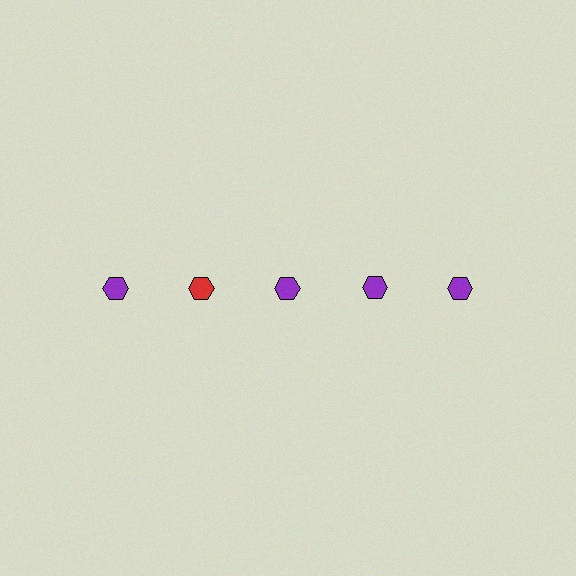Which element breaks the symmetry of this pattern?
The red hexagon in the top row, second from left column breaks the symmetry. All other shapes are purple hexagons.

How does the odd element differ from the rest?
It has a different color: red instead of purple.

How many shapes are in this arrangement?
There are 5 shapes arranged in a grid pattern.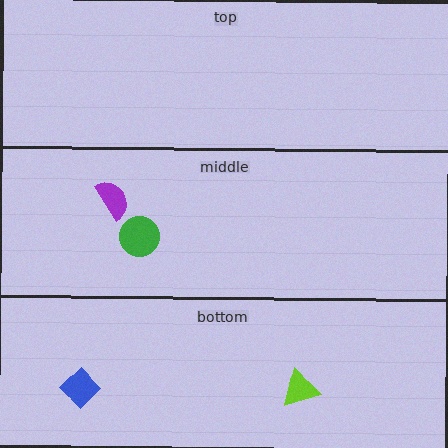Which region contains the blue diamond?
The bottom region.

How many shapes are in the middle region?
2.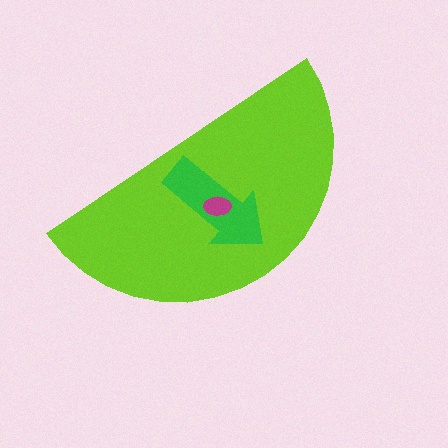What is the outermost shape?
The lime semicircle.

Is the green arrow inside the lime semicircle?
Yes.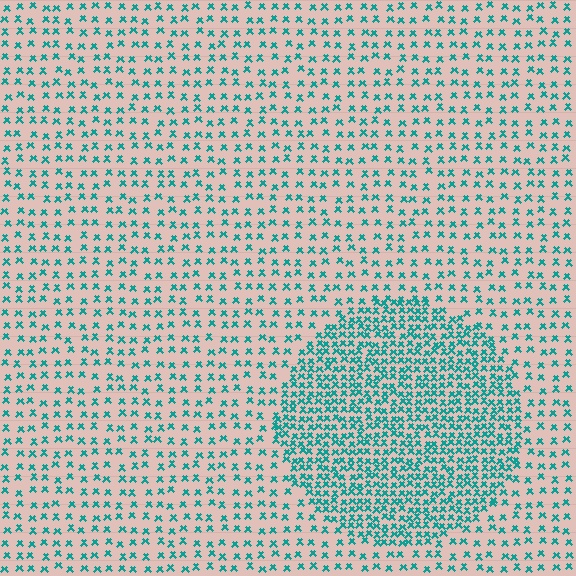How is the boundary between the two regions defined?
The boundary is defined by a change in element density (approximately 2.4x ratio). All elements are the same color, size, and shape.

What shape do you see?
I see a circle.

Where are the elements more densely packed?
The elements are more densely packed inside the circle boundary.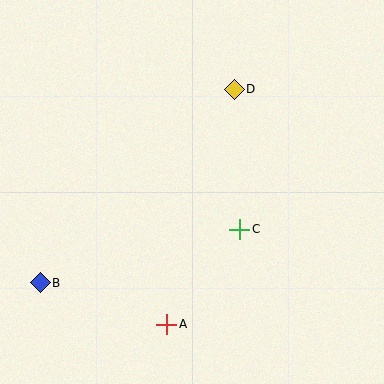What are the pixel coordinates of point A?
Point A is at (167, 325).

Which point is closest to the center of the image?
Point C at (240, 229) is closest to the center.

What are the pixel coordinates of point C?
Point C is at (240, 229).